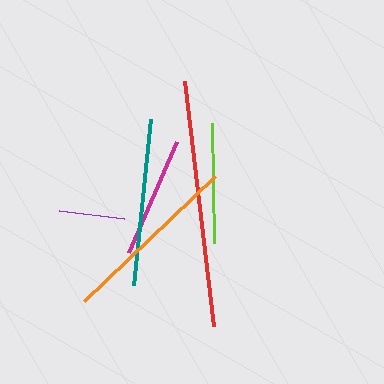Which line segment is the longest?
The red line is the longest at approximately 247 pixels.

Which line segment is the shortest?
The purple line is the shortest at approximately 66 pixels.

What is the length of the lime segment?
The lime segment is approximately 120 pixels long.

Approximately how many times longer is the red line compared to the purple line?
The red line is approximately 3.8 times the length of the purple line.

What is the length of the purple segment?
The purple segment is approximately 66 pixels long.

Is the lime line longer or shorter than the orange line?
The orange line is longer than the lime line.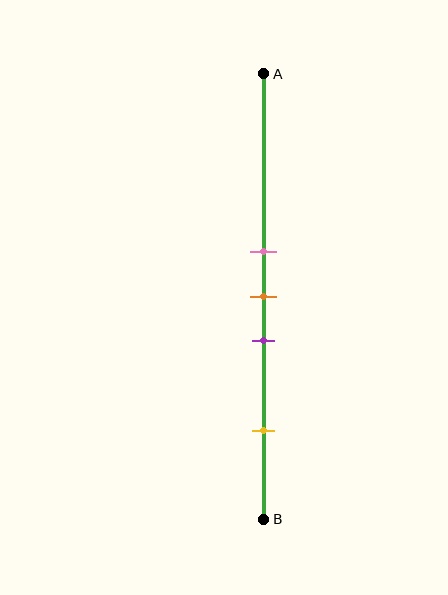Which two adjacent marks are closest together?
The pink and orange marks are the closest adjacent pair.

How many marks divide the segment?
There are 4 marks dividing the segment.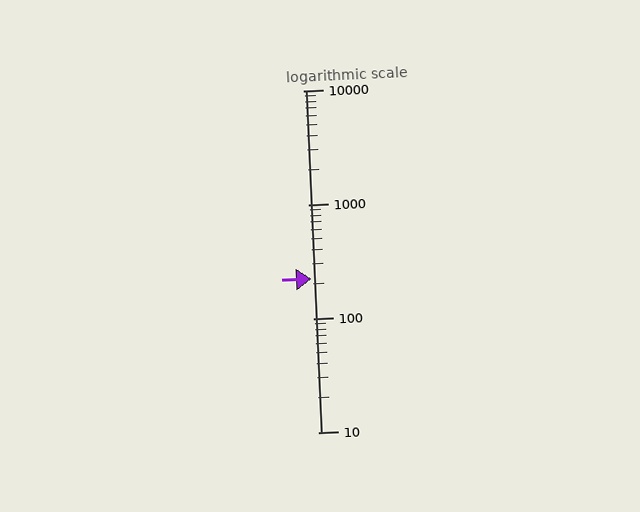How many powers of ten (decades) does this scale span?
The scale spans 3 decades, from 10 to 10000.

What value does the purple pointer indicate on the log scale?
The pointer indicates approximately 220.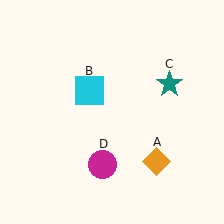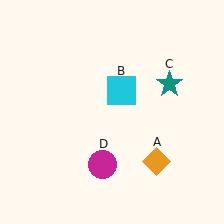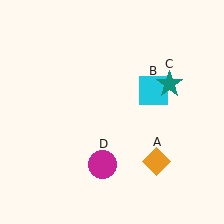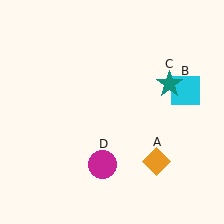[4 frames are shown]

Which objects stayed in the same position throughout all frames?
Orange diamond (object A) and teal star (object C) and magenta circle (object D) remained stationary.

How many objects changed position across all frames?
1 object changed position: cyan square (object B).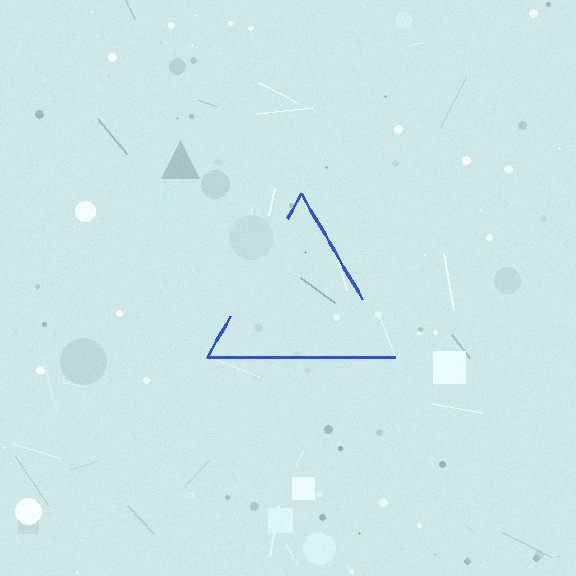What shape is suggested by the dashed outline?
The dashed outline suggests a triangle.